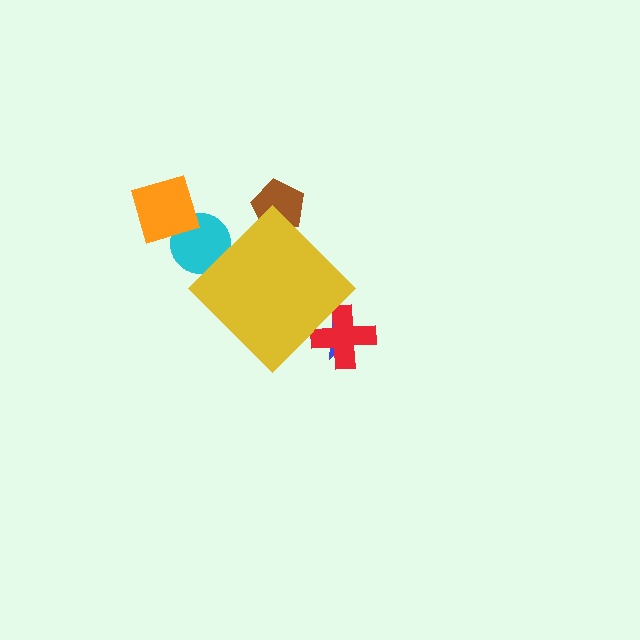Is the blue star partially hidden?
Yes, the blue star is partially hidden behind the yellow diamond.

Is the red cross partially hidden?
Yes, the red cross is partially hidden behind the yellow diamond.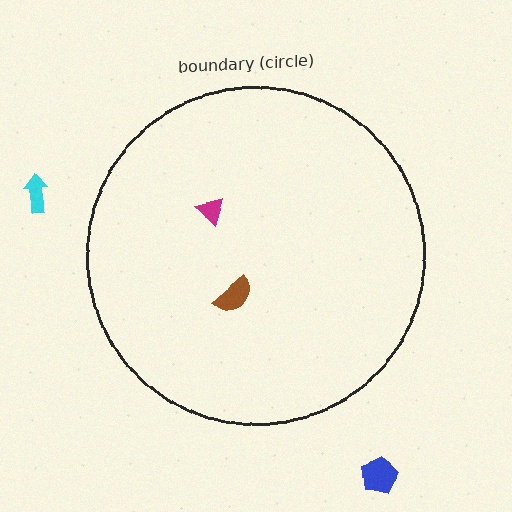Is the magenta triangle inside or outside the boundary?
Inside.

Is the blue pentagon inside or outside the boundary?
Outside.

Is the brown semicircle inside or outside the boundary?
Inside.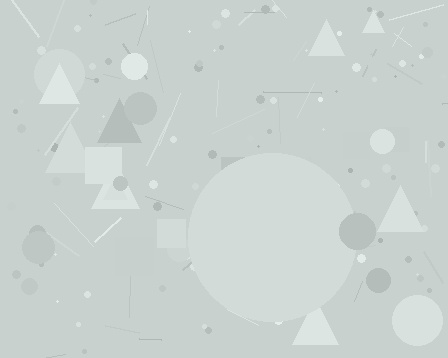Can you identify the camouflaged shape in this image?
The camouflaged shape is a circle.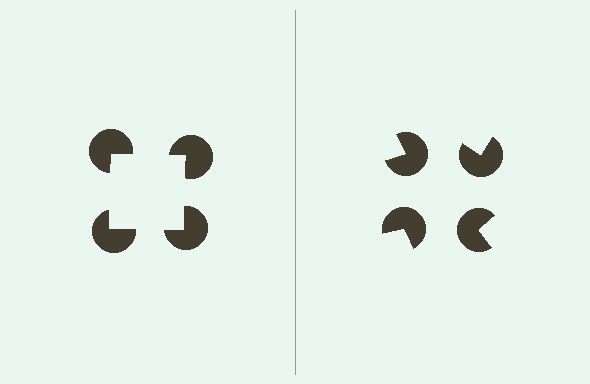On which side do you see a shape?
An illusory square appears on the left side. On the right side the wedge cuts are rotated, so no coherent shape forms.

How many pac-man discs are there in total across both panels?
8 — 4 on each side.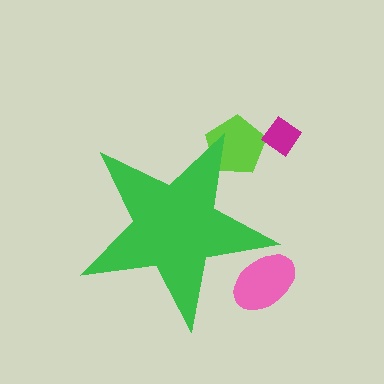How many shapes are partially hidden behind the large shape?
2 shapes are partially hidden.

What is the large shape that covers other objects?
A green star.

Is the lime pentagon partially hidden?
Yes, the lime pentagon is partially hidden behind the green star.